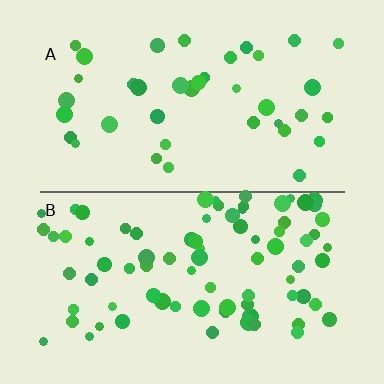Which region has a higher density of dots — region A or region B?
B (the bottom).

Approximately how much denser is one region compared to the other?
Approximately 2.0× — region B over region A.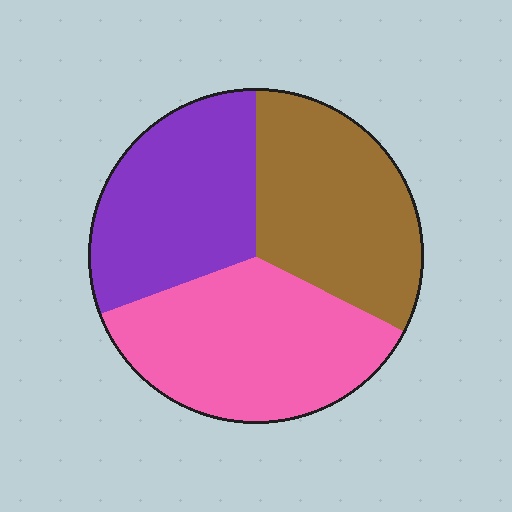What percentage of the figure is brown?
Brown takes up between a quarter and a half of the figure.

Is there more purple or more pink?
Pink.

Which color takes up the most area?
Pink, at roughly 35%.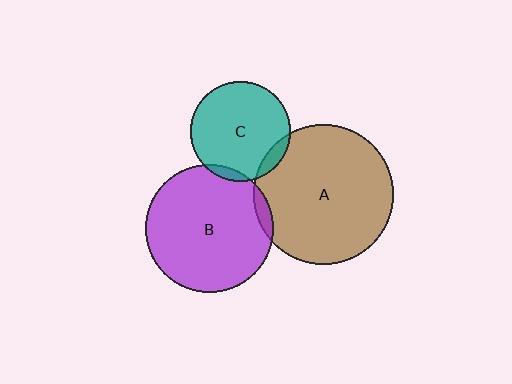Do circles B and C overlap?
Yes.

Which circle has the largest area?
Circle A (brown).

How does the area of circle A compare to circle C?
Approximately 2.0 times.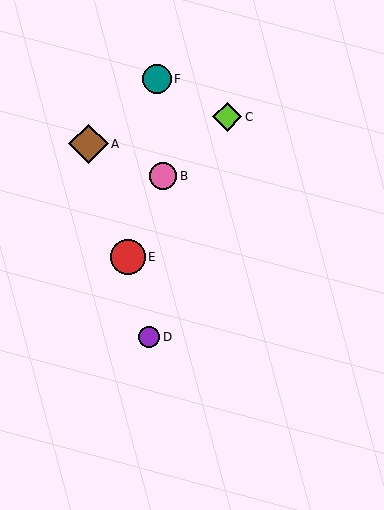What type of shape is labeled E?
Shape E is a red circle.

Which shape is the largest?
The brown diamond (labeled A) is the largest.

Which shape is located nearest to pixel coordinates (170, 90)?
The teal circle (labeled F) at (157, 79) is nearest to that location.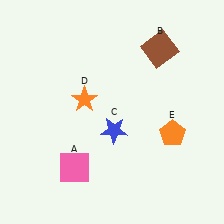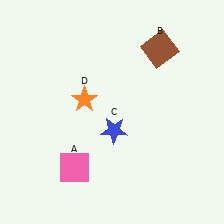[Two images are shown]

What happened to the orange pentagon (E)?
The orange pentagon (E) was removed in Image 2. It was in the bottom-right area of Image 1.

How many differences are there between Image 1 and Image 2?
There is 1 difference between the two images.